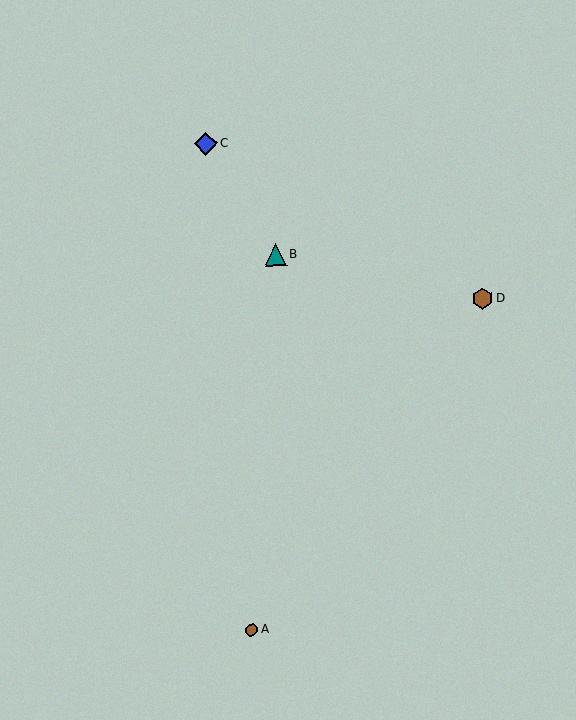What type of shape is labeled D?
Shape D is a brown hexagon.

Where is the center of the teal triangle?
The center of the teal triangle is at (275, 255).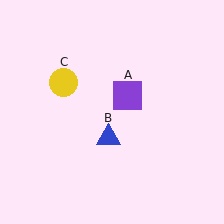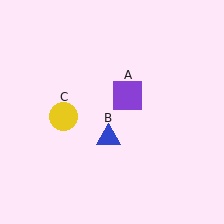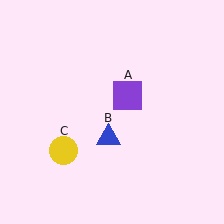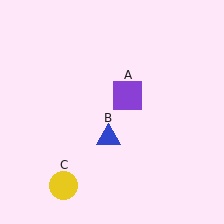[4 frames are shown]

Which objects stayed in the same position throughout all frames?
Purple square (object A) and blue triangle (object B) remained stationary.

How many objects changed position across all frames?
1 object changed position: yellow circle (object C).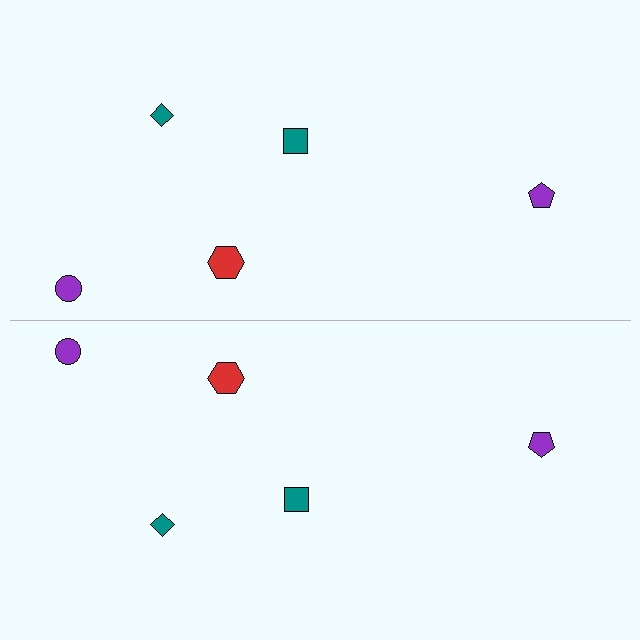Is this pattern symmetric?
Yes, this pattern has bilateral (reflection) symmetry.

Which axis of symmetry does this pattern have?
The pattern has a horizontal axis of symmetry running through the center of the image.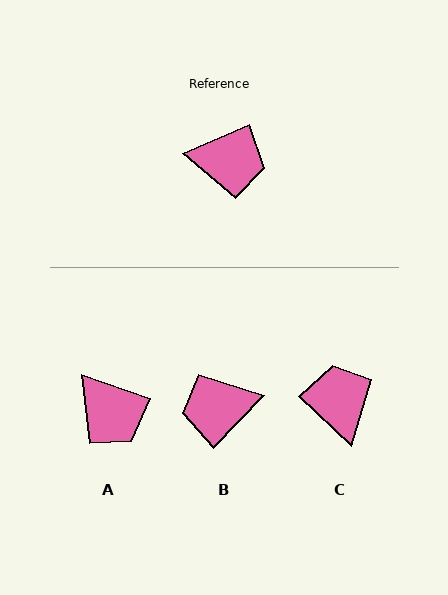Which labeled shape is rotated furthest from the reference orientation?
B, about 158 degrees away.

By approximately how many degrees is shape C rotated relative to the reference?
Approximately 113 degrees counter-clockwise.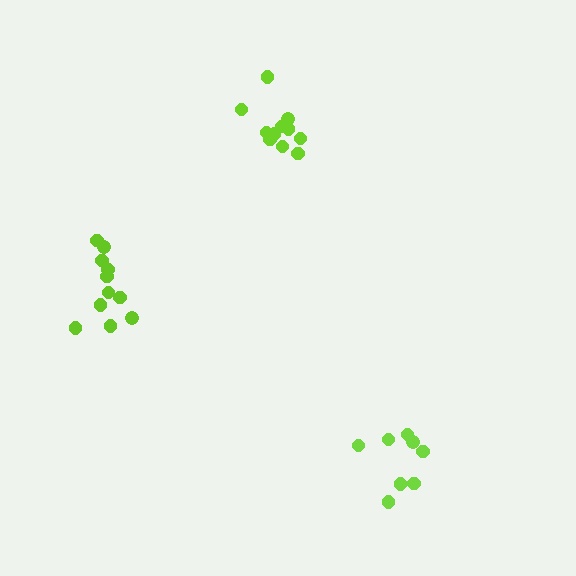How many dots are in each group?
Group 1: 11 dots, Group 2: 11 dots, Group 3: 8 dots (30 total).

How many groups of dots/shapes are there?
There are 3 groups.